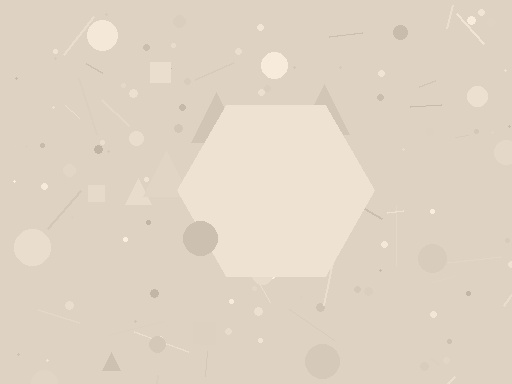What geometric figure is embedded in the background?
A hexagon is embedded in the background.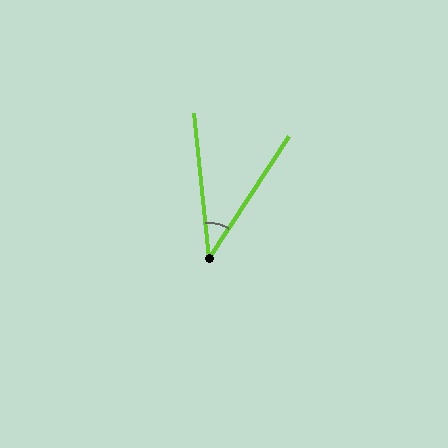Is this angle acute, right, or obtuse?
It is acute.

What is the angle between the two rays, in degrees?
Approximately 39 degrees.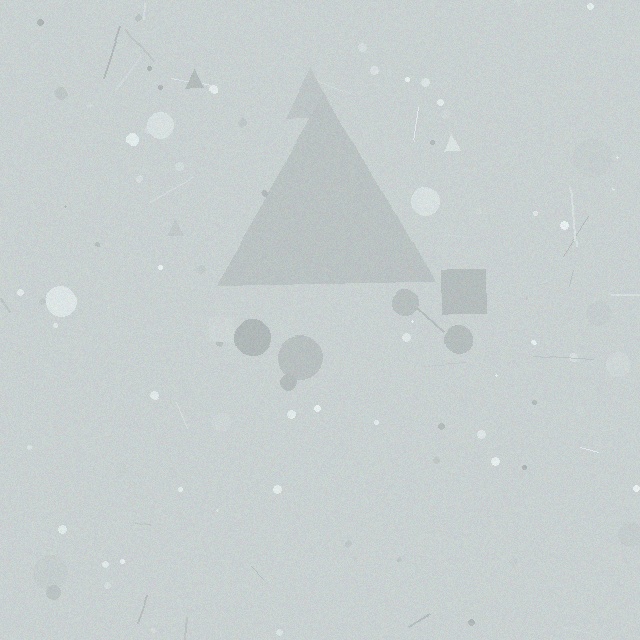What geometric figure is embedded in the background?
A triangle is embedded in the background.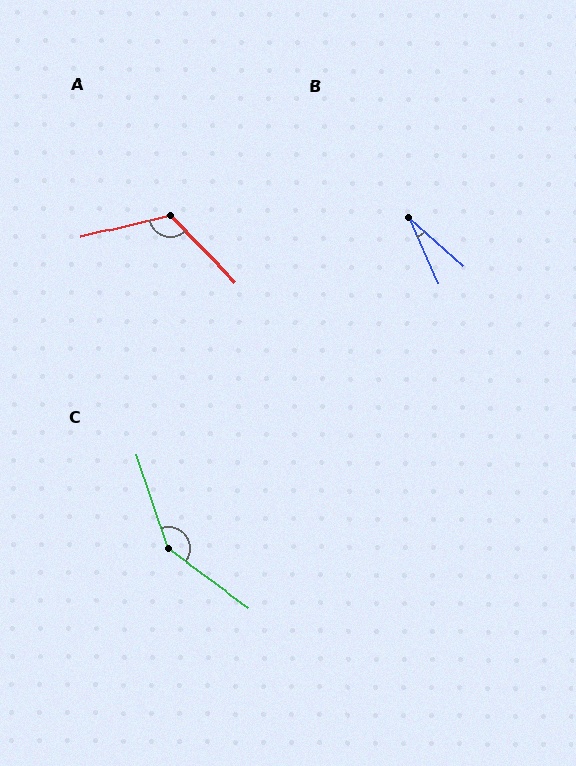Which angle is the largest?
C, at approximately 144 degrees.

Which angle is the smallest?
B, at approximately 24 degrees.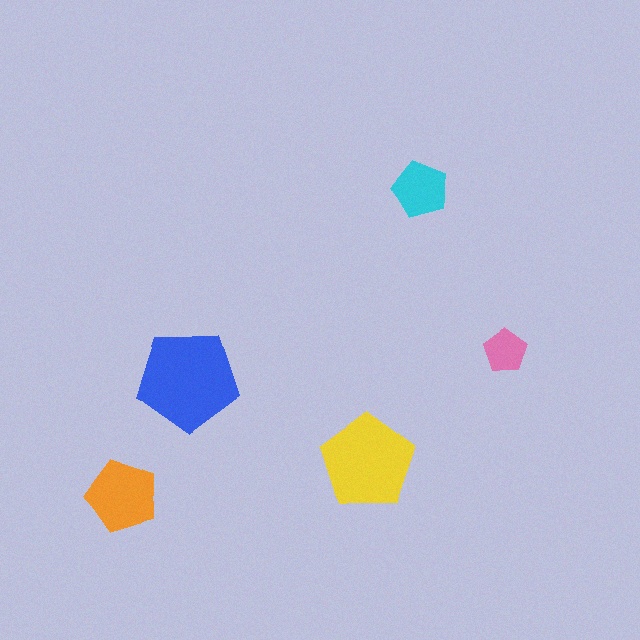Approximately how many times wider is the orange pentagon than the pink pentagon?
About 1.5 times wider.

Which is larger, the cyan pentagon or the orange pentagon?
The orange one.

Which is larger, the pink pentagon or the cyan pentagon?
The cyan one.